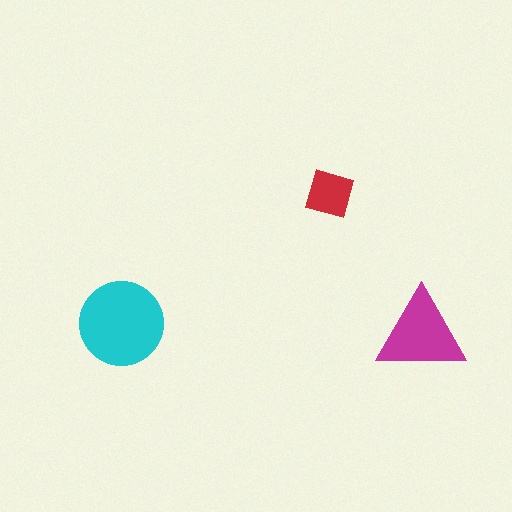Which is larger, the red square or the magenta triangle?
The magenta triangle.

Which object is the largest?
The cyan circle.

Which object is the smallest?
The red square.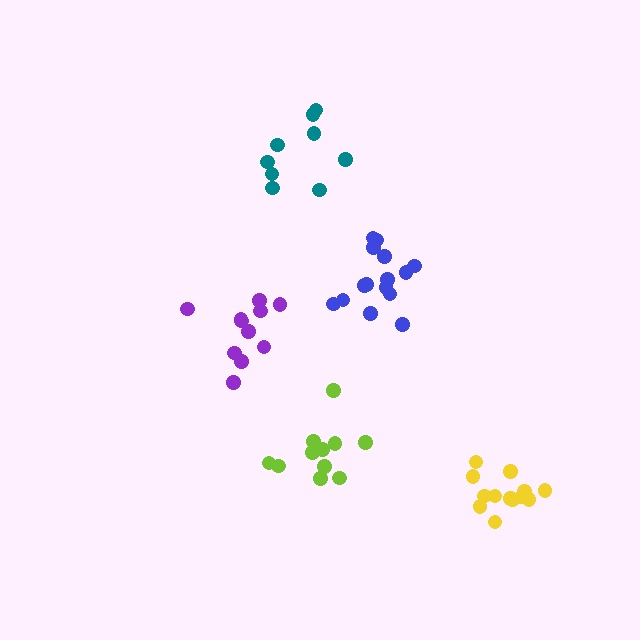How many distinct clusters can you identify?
There are 5 distinct clusters.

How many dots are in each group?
Group 1: 9 dots, Group 2: 11 dots, Group 3: 15 dots, Group 4: 12 dots, Group 5: 13 dots (60 total).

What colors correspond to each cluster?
The clusters are colored: teal, purple, blue, lime, yellow.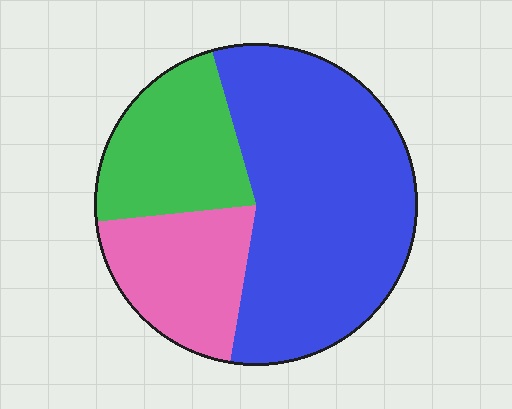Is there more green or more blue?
Blue.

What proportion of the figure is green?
Green takes up about one fifth (1/5) of the figure.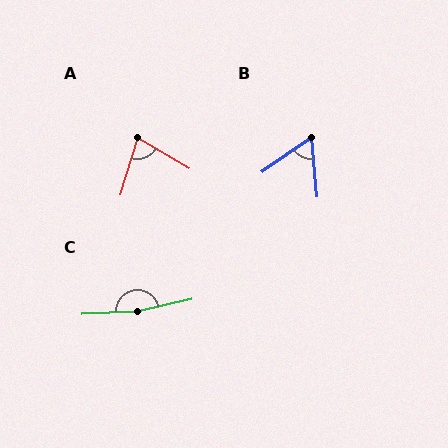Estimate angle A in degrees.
Approximately 76 degrees.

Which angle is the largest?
C, at approximately 170 degrees.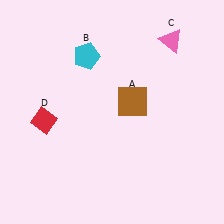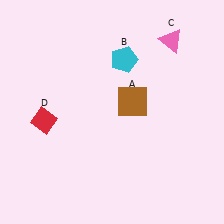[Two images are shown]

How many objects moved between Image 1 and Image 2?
1 object moved between the two images.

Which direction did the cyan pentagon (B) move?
The cyan pentagon (B) moved right.